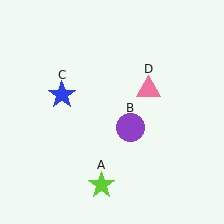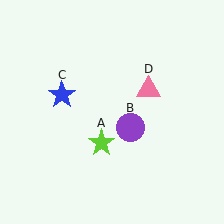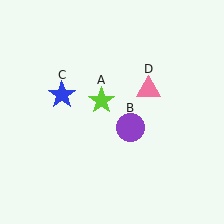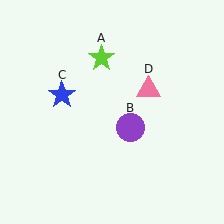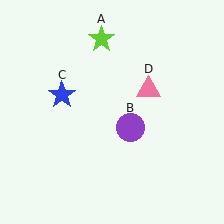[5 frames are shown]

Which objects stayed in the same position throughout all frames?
Purple circle (object B) and blue star (object C) and pink triangle (object D) remained stationary.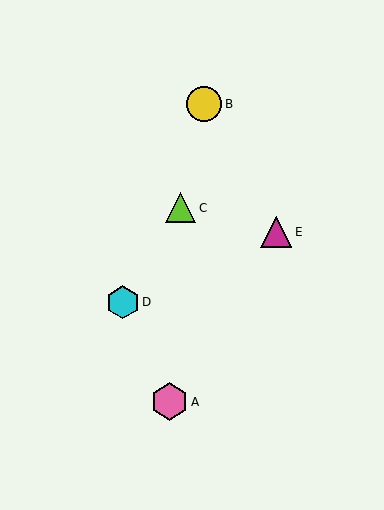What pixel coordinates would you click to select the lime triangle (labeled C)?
Click at (180, 208) to select the lime triangle C.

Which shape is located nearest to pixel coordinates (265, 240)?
The magenta triangle (labeled E) at (276, 232) is nearest to that location.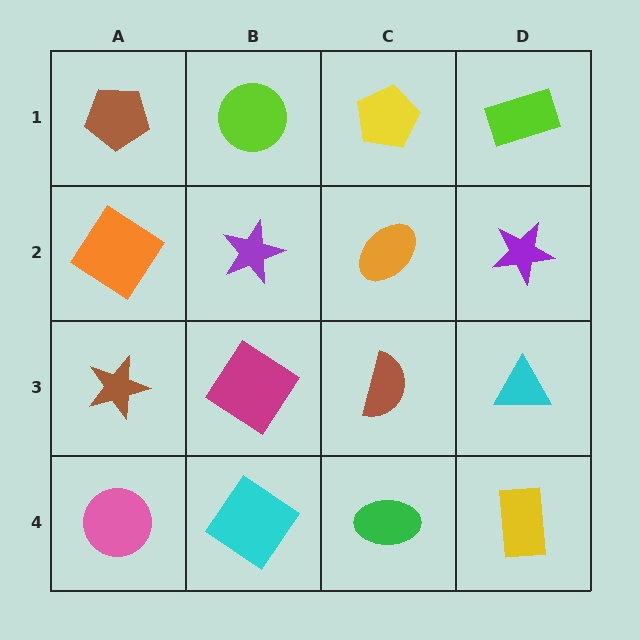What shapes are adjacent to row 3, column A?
An orange diamond (row 2, column A), a pink circle (row 4, column A), a magenta diamond (row 3, column B).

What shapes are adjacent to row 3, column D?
A purple star (row 2, column D), a yellow rectangle (row 4, column D), a brown semicircle (row 3, column C).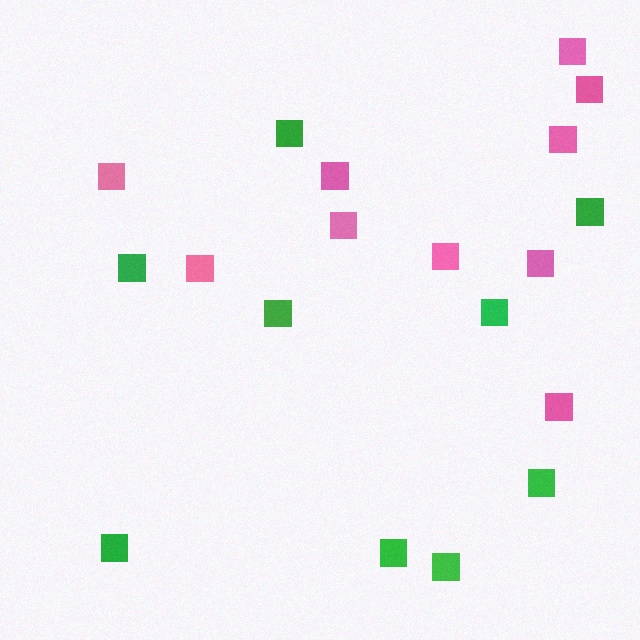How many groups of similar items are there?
There are 2 groups: one group of green squares (9) and one group of pink squares (10).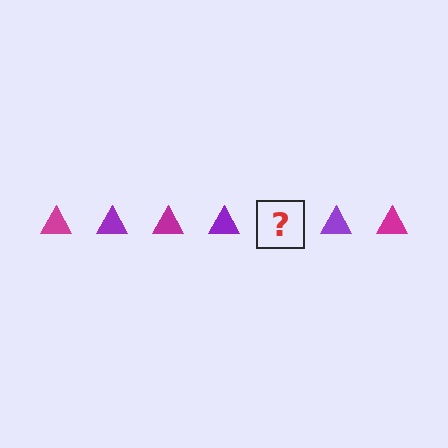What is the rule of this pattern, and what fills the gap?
The rule is that the pattern cycles through magenta, purple triangles. The gap should be filled with a magenta triangle.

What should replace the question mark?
The question mark should be replaced with a magenta triangle.